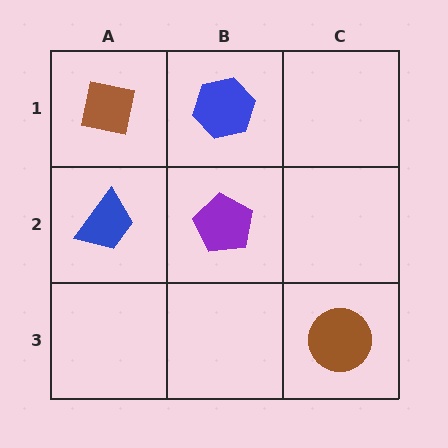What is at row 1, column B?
A blue hexagon.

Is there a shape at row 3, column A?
No, that cell is empty.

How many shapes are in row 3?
1 shape.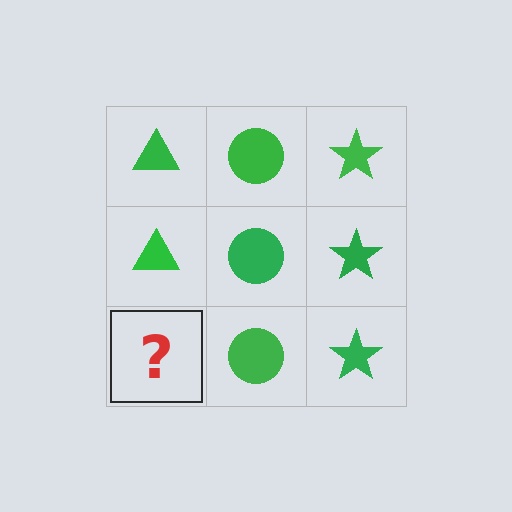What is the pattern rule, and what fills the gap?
The rule is that each column has a consistent shape. The gap should be filled with a green triangle.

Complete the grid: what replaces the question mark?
The question mark should be replaced with a green triangle.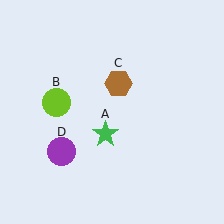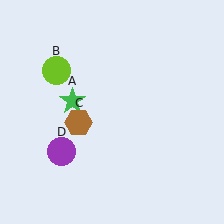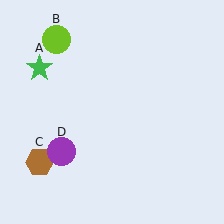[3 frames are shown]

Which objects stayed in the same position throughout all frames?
Purple circle (object D) remained stationary.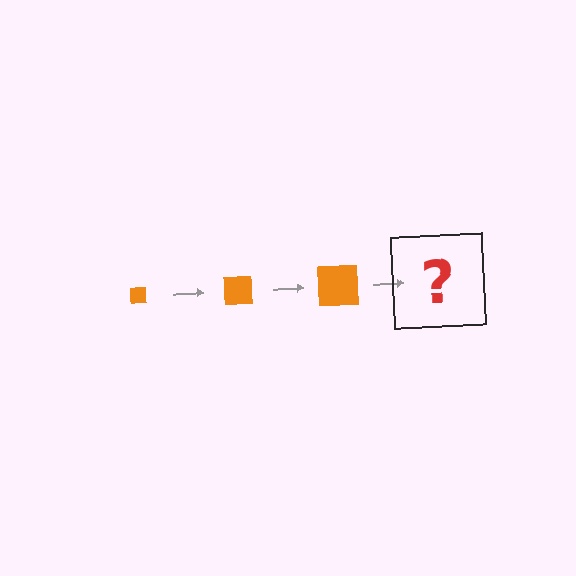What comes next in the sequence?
The next element should be an orange square, larger than the previous one.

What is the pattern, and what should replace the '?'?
The pattern is that the square gets progressively larger each step. The '?' should be an orange square, larger than the previous one.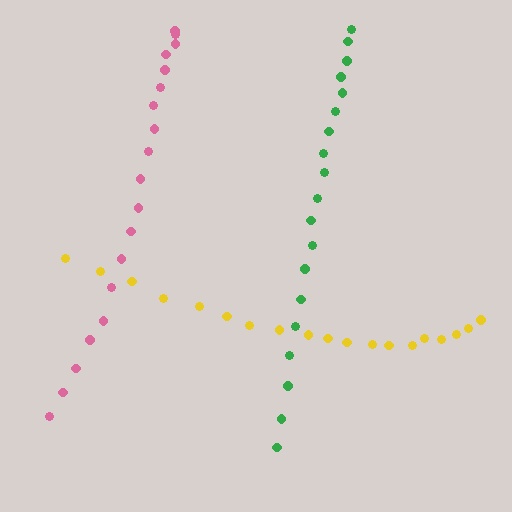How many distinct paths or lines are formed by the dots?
There are 3 distinct paths.